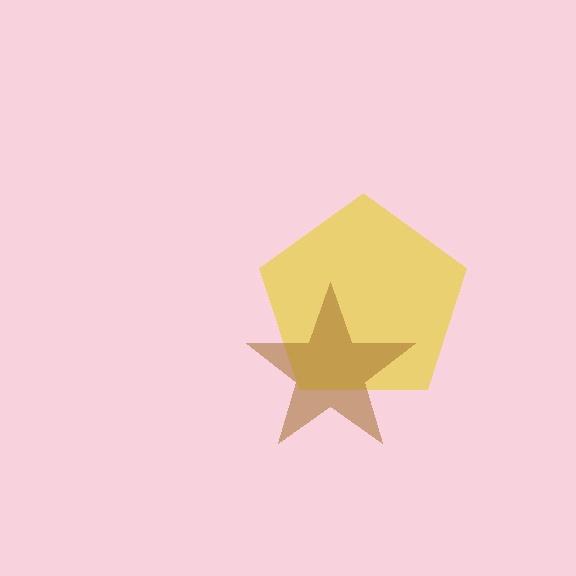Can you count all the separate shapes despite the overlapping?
Yes, there are 2 separate shapes.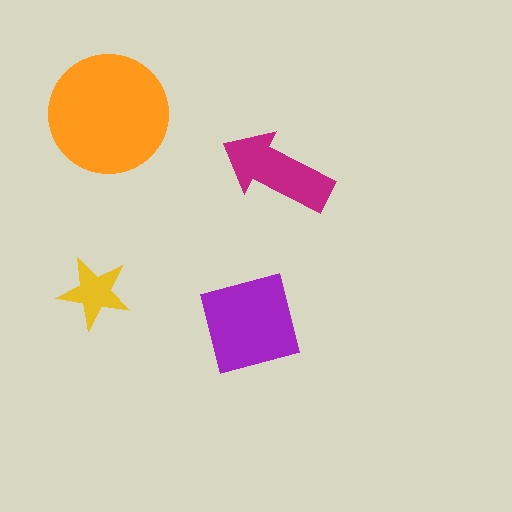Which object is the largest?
The orange circle.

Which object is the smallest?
The yellow star.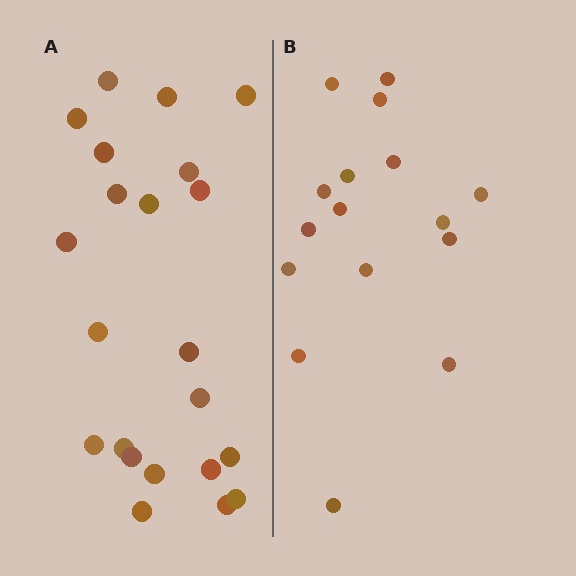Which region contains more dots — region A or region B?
Region A (the left region) has more dots.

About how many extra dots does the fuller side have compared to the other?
Region A has about 6 more dots than region B.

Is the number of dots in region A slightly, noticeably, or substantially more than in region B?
Region A has noticeably more, but not dramatically so. The ratio is roughly 1.4 to 1.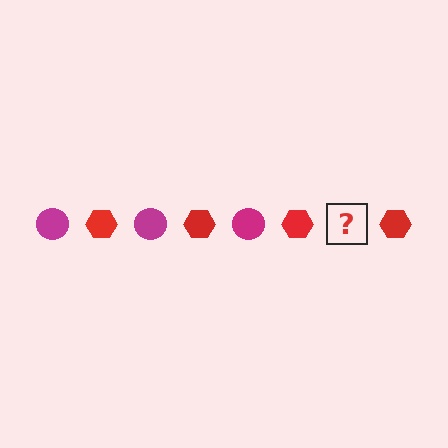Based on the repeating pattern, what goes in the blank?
The blank should be a magenta circle.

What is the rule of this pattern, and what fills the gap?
The rule is that the pattern alternates between magenta circle and red hexagon. The gap should be filled with a magenta circle.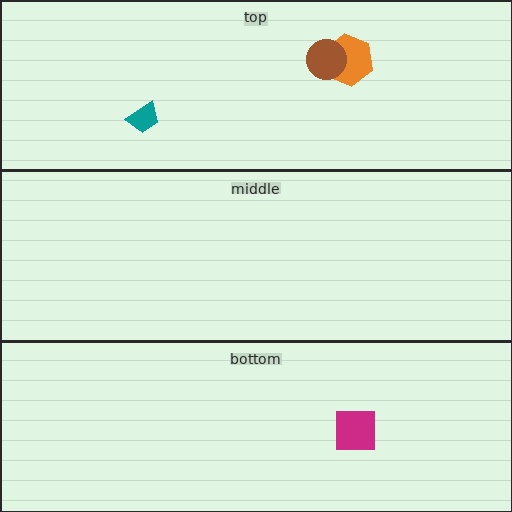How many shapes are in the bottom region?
1.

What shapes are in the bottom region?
The magenta square.